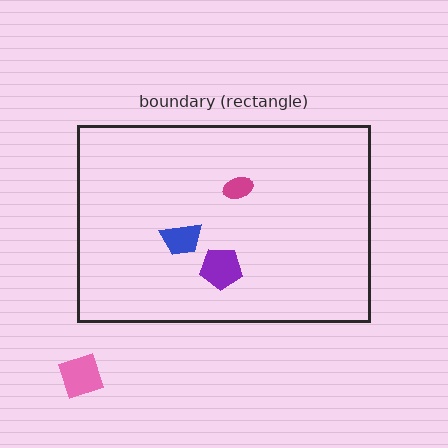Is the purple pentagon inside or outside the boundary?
Inside.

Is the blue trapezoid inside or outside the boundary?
Inside.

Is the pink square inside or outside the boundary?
Outside.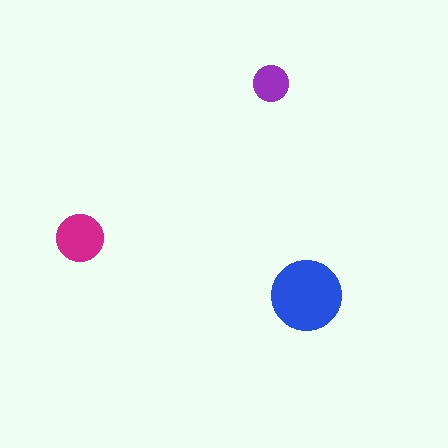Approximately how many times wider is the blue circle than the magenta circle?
About 1.5 times wider.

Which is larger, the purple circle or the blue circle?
The blue one.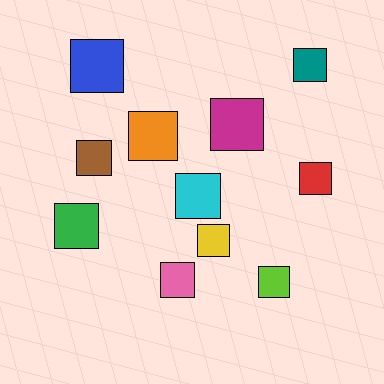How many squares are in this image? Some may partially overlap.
There are 11 squares.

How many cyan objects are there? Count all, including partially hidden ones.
There is 1 cyan object.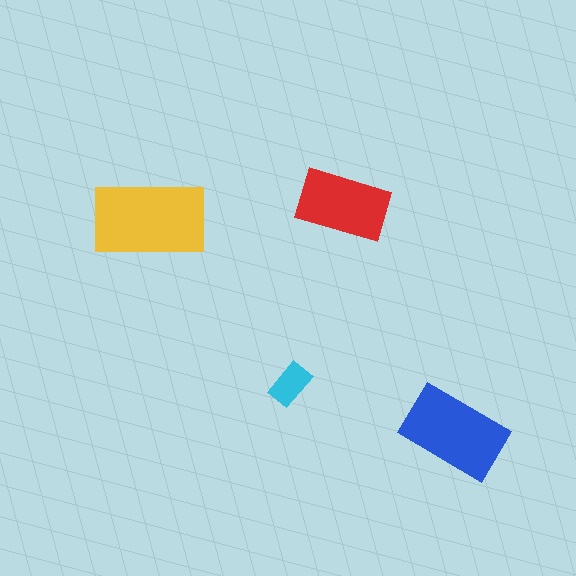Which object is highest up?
The red rectangle is topmost.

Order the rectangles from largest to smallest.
the yellow one, the blue one, the red one, the cyan one.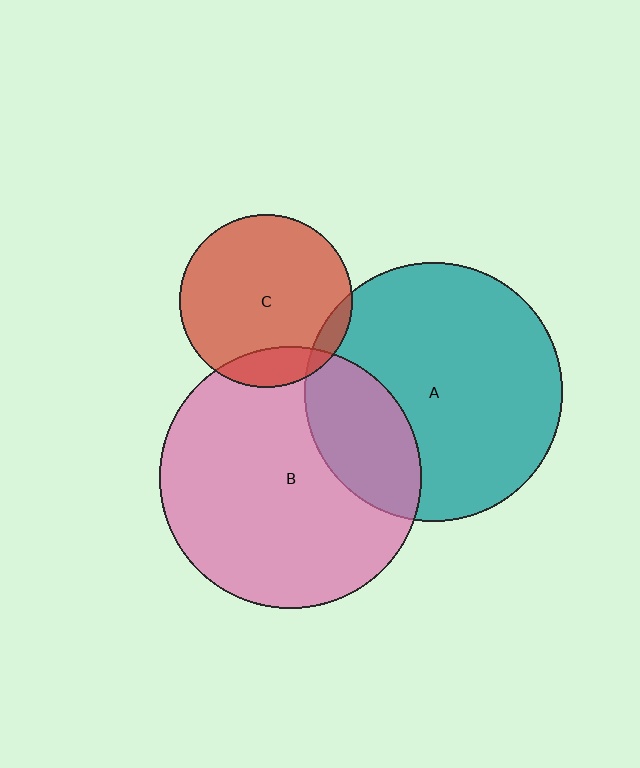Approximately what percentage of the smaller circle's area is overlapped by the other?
Approximately 25%.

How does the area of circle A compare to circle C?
Approximately 2.2 times.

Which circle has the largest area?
Circle B (pink).